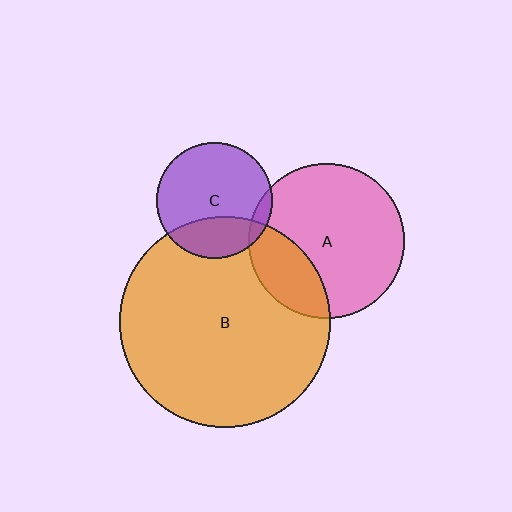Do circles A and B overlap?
Yes.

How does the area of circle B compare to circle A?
Approximately 1.8 times.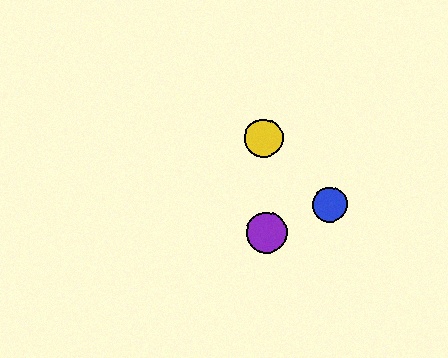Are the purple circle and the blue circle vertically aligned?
No, the purple circle is at x≈267 and the blue circle is at x≈330.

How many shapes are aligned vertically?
4 shapes (the red triangle, the green circle, the yellow circle, the purple circle) are aligned vertically.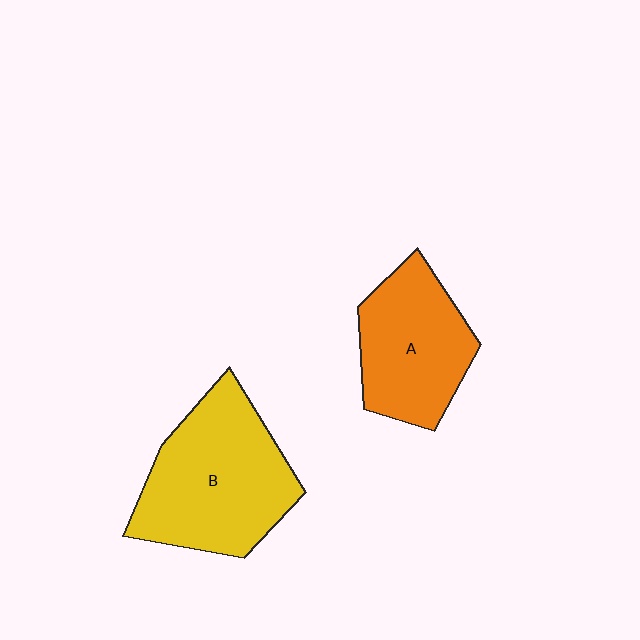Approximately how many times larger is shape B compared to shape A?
Approximately 1.3 times.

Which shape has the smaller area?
Shape A (orange).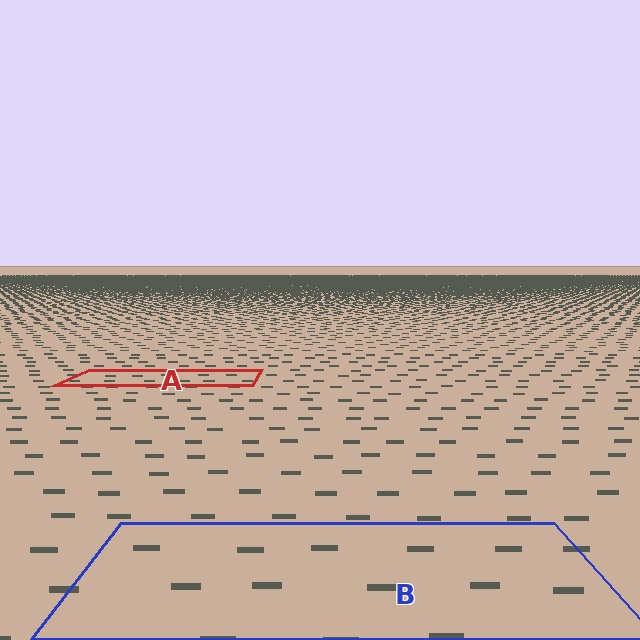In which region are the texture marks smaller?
The texture marks are smaller in region A, because it is farther away.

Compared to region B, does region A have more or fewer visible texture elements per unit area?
Region A has more texture elements per unit area — they are packed more densely because it is farther away.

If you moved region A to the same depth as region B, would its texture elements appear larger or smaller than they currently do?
They would appear larger. At a closer depth, the same texture elements are projected at a bigger on-screen size.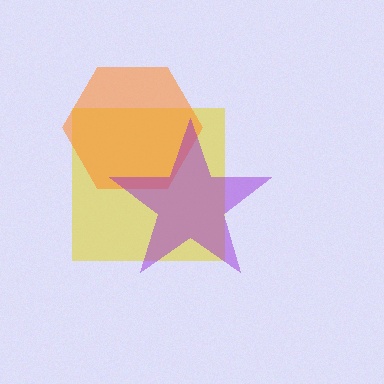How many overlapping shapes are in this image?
There are 3 overlapping shapes in the image.